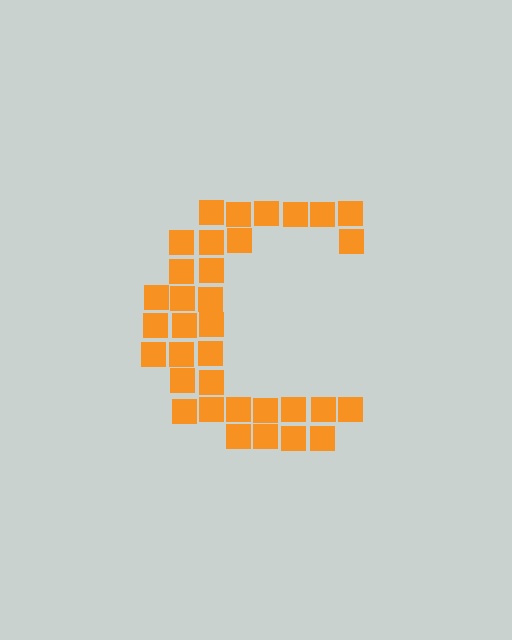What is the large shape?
The large shape is the letter C.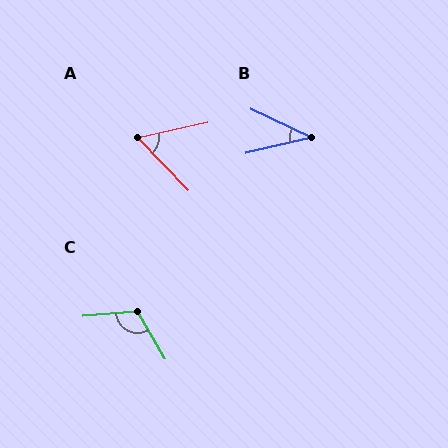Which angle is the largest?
C, at approximately 115 degrees.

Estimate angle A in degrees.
Approximately 58 degrees.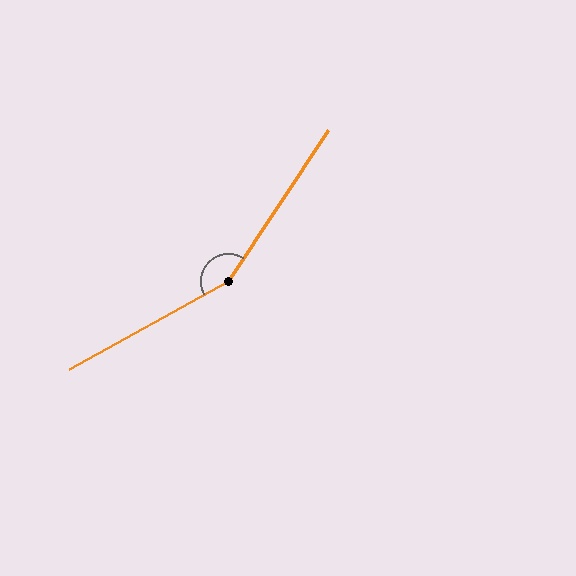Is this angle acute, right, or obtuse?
It is obtuse.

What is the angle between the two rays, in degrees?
Approximately 152 degrees.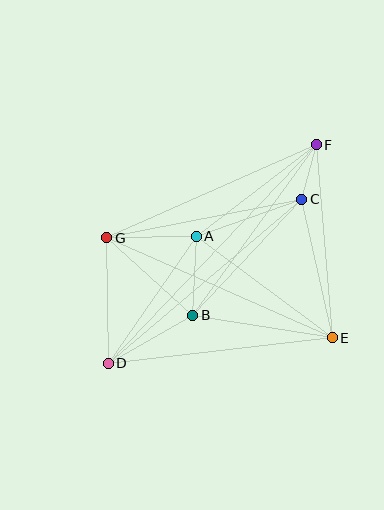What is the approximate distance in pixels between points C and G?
The distance between C and G is approximately 199 pixels.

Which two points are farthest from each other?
Points D and F are farthest from each other.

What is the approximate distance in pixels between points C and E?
The distance between C and E is approximately 142 pixels.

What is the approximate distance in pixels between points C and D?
The distance between C and D is approximately 254 pixels.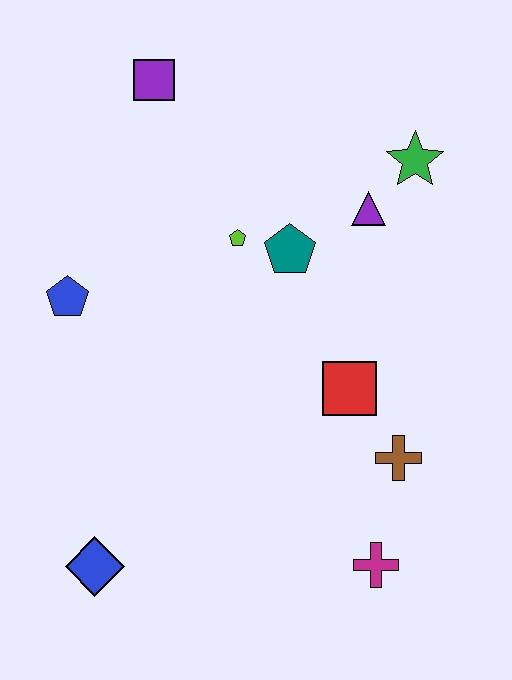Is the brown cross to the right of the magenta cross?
Yes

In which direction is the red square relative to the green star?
The red square is below the green star.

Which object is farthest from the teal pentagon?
The blue diamond is farthest from the teal pentagon.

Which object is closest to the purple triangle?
The green star is closest to the purple triangle.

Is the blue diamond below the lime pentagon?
Yes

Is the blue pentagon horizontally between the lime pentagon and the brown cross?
No